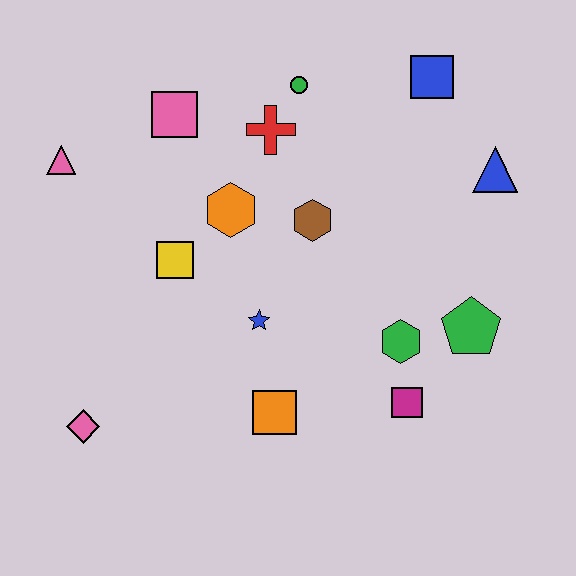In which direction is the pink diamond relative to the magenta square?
The pink diamond is to the left of the magenta square.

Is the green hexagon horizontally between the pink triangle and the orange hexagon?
No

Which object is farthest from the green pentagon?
The pink triangle is farthest from the green pentagon.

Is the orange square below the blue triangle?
Yes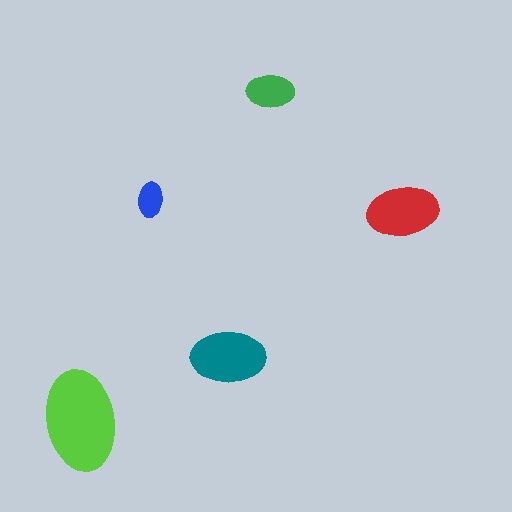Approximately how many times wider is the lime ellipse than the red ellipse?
About 1.5 times wider.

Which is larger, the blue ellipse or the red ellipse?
The red one.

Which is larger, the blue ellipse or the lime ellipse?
The lime one.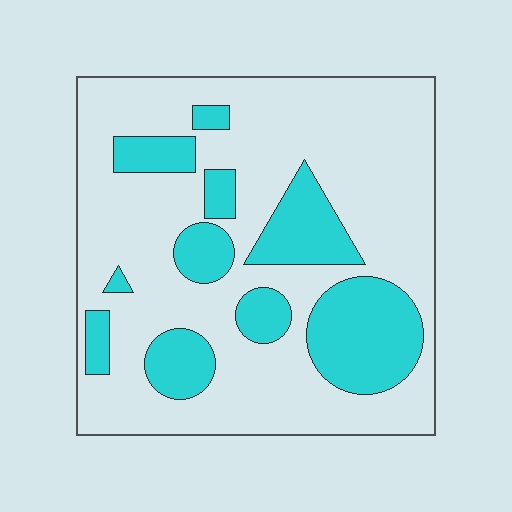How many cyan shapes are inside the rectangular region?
10.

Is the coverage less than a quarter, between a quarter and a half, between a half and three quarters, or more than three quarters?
Between a quarter and a half.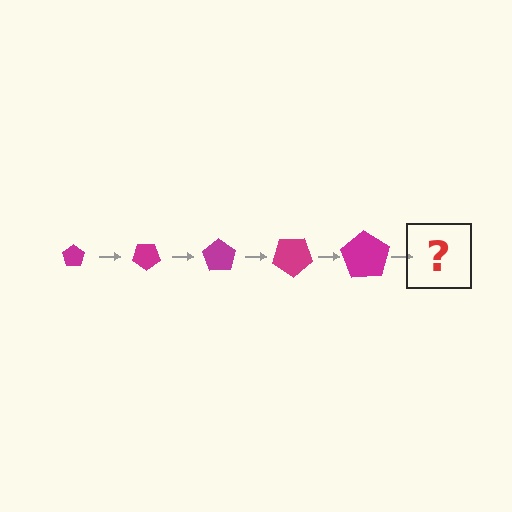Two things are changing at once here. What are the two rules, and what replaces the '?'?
The two rules are that the pentagon grows larger each step and it rotates 35 degrees each step. The '?' should be a pentagon, larger than the previous one and rotated 175 degrees from the start.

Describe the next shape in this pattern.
It should be a pentagon, larger than the previous one and rotated 175 degrees from the start.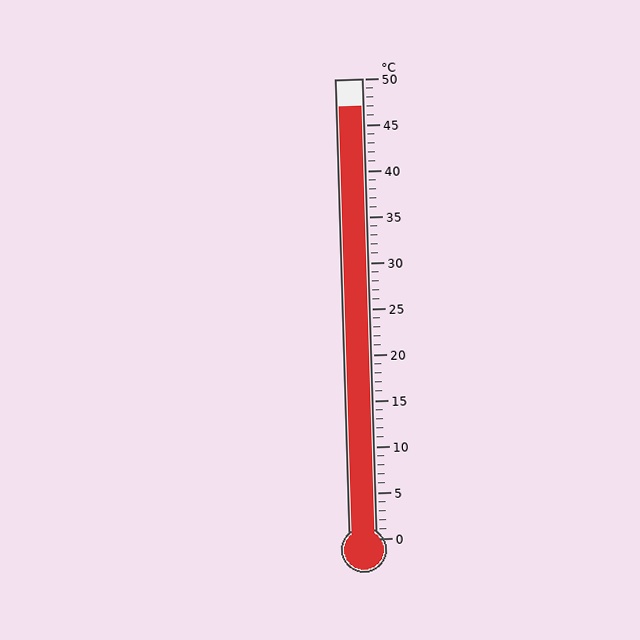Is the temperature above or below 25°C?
The temperature is above 25°C.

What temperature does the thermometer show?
The thermometer shows approximately 47°C.